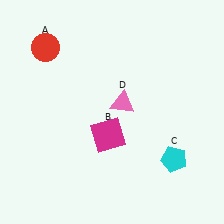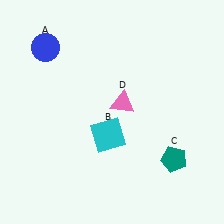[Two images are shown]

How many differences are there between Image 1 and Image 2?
There are 3 differences between the two images.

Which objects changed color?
A changed from red to blue. B changed from magenta to cyan. C changed from cyan to teal.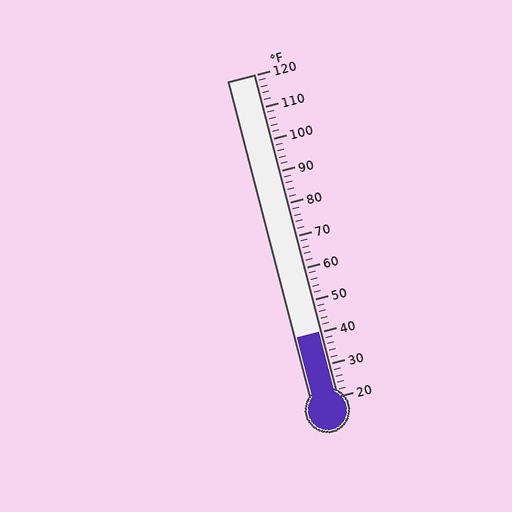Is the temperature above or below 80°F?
The temperature is below 80°F.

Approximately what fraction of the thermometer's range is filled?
The thermometer is filled to approximately 20% of its range.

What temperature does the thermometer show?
The thermometer shows approximately 40°F.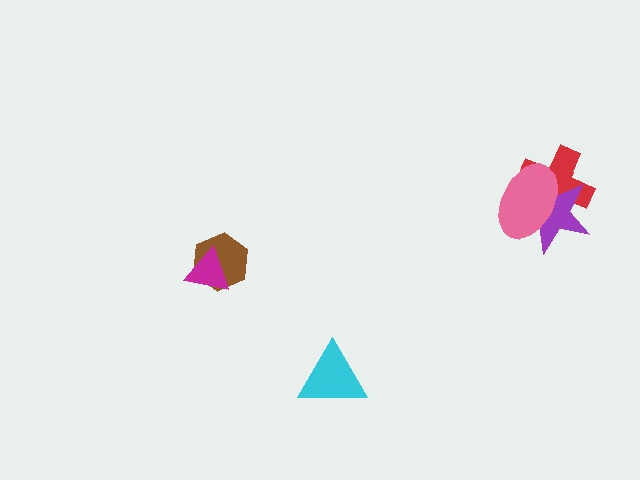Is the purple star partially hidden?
Yes, it is partially covered by another shape.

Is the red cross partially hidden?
Yes, it is partially covered by another shape.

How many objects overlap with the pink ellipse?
2 objects overlap with the pink ellipse.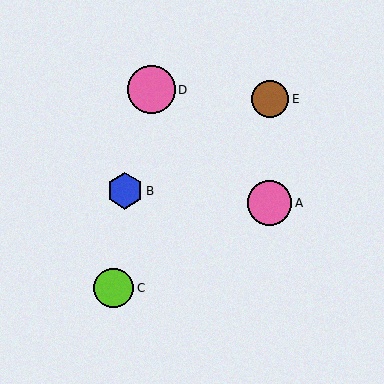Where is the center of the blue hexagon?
The center of the blue hexagon is at (125, 191).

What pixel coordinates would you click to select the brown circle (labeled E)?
Click at (270, 99) to select the brown circle E.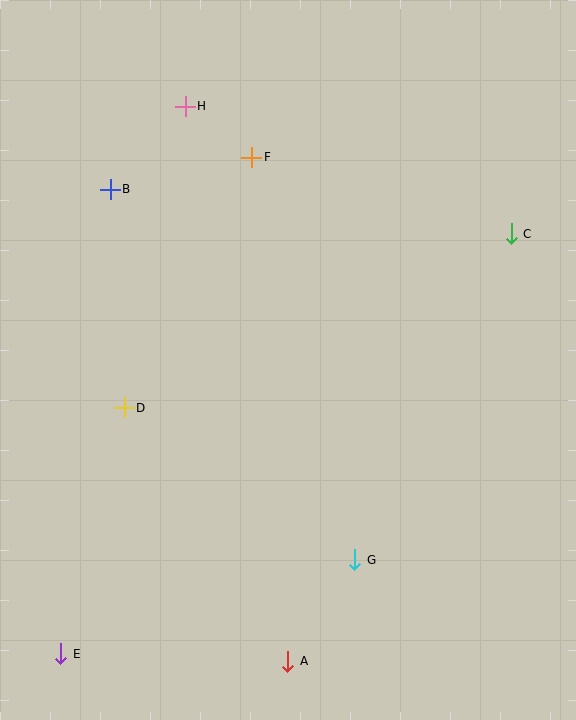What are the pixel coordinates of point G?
Point G is at (355, 560).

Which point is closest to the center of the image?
Point D at (124, 408) is closest to the center.